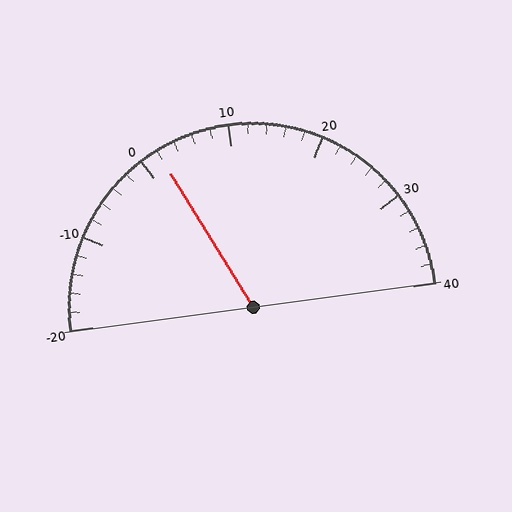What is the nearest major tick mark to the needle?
The nearest major tick mark is 0.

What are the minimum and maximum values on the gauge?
The gauge ranges from -20 to 40.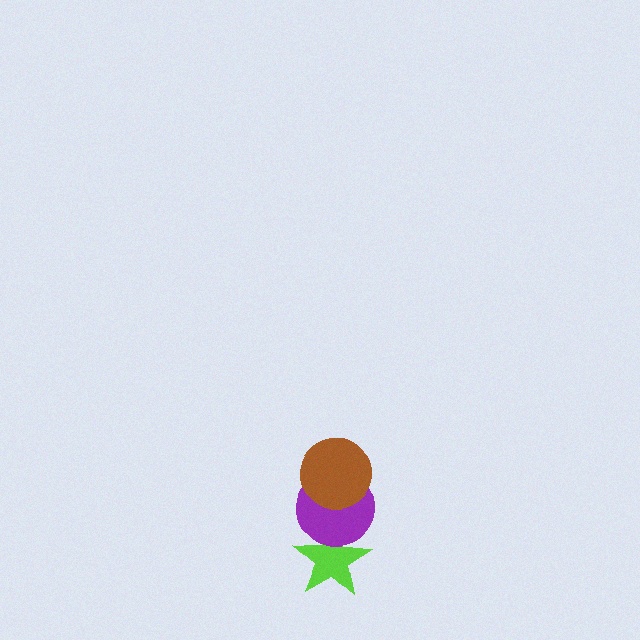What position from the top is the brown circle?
The brown circle is 1st from the top.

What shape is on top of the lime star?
The purple circle is on top of the lime star.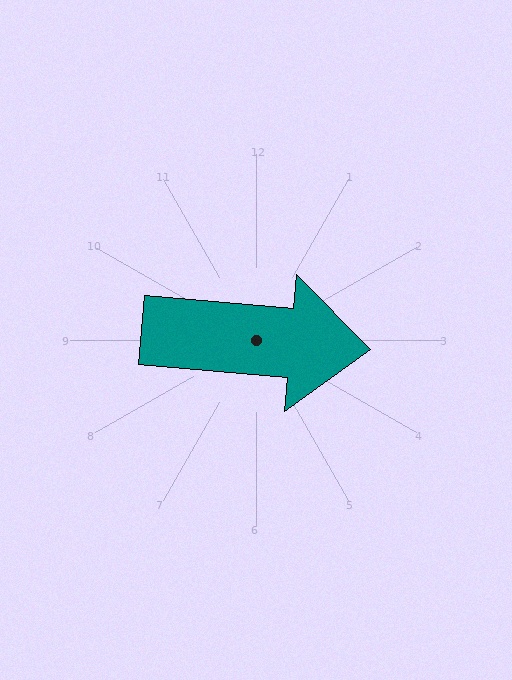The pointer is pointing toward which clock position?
Roughly 3 o'clock.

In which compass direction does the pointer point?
East.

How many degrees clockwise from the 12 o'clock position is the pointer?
Approximately 95 degrees.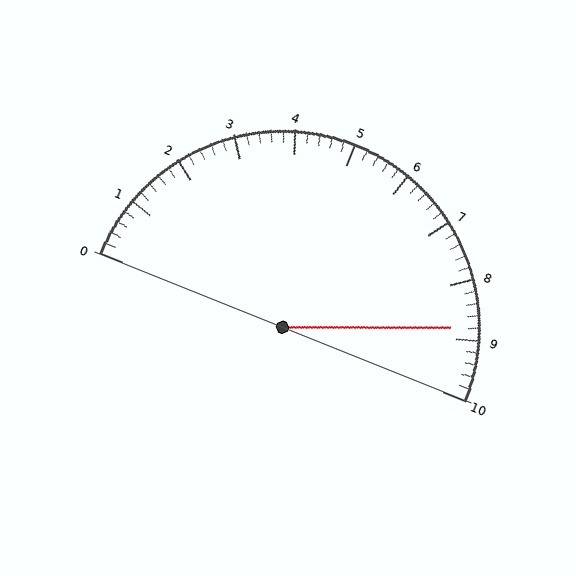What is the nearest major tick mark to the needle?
The nearest major tick mark is 9.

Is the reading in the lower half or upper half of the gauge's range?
The reading is in the upper half of the range (0 to 10).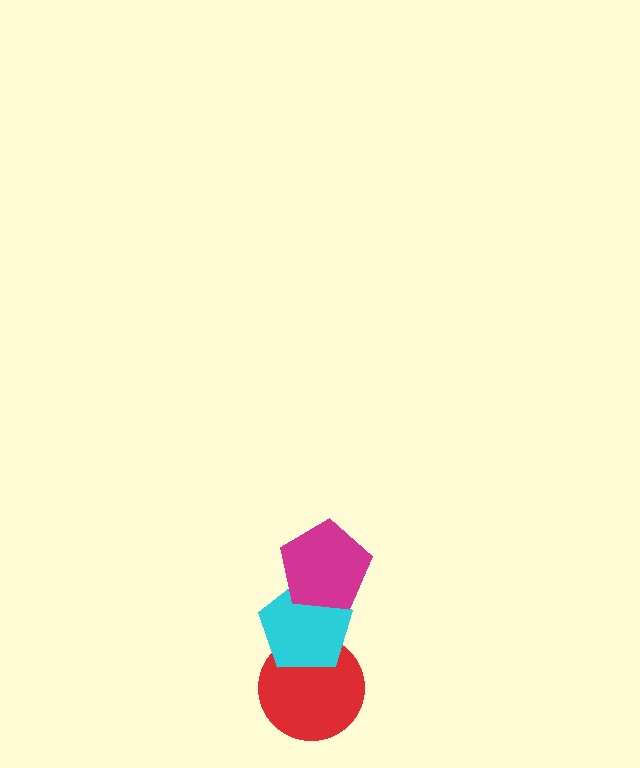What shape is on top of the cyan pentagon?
The magenta pentagon is on top of the cyan pentagon.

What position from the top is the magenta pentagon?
The magenta pentagon is 1st from the top.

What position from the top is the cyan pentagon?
The cyan pentagon is 2nd from the top.